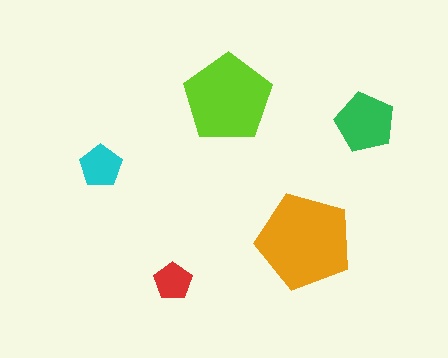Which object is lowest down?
The red pentagon is bottommost.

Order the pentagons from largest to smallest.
the orange one, the lime one, the green one, the cyan one, the red one.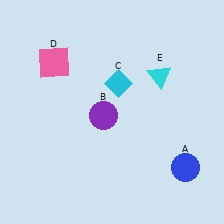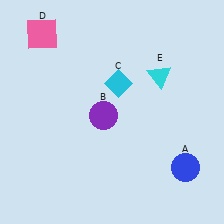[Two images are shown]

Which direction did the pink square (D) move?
The pink square (D) moved up.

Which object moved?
The pink square (D) moved up.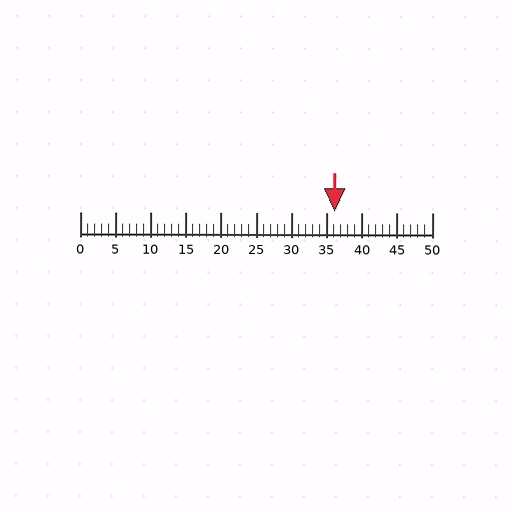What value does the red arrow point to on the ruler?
The red arrow points to approximately 36.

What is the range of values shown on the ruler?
The ruler shows values from 0 to 50.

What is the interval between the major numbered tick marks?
The major tick marks are spaced 5 units apart.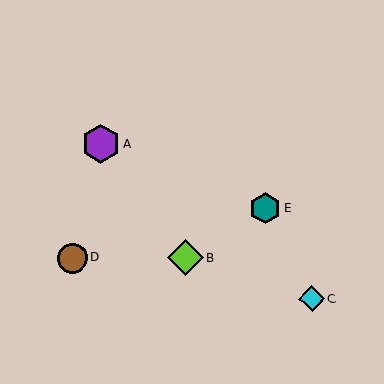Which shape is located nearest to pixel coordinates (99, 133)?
The purple hexagon (labeled A) at (101, 144) is nearest to that location.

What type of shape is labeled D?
Shape D is a brown circle.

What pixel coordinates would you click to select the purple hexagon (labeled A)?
Click at (101, 144) to select the purple hexagon A.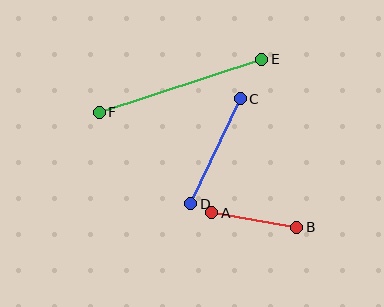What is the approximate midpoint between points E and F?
The midpoint is at approximately (180, 86) pixels.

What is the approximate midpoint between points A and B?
The midpoint is at approximately (254, 220) pixels.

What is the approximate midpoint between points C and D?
The midpoint is at approximately (216, 151) pixels.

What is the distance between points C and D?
The distance is approximately 116 pixels.